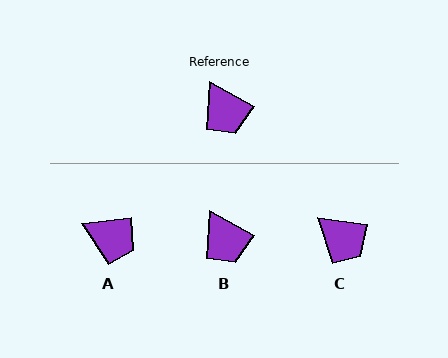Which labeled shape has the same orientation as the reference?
B.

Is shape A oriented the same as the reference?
No, it is off by about 37 degrees.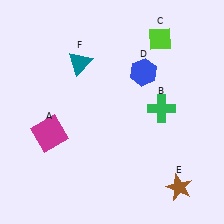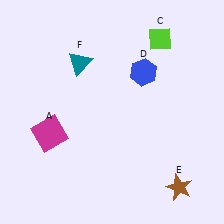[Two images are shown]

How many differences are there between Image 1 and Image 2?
There is 1 difference between the two images.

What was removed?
The green cross (B) was removed in Image 2.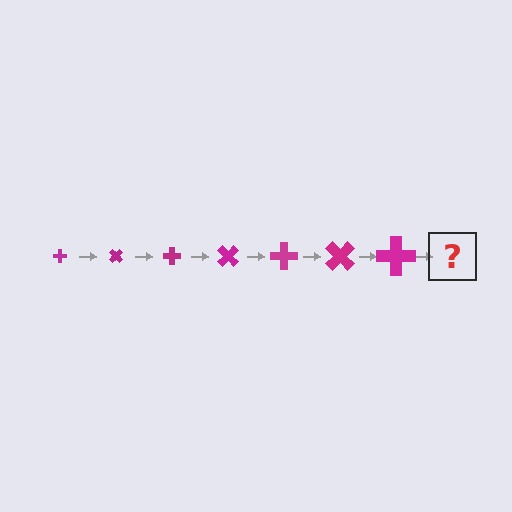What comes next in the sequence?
The next element should be a cross, larger than the previous one and rotated 315 degrees from the start.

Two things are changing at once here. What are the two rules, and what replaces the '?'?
The two rules are that the cross grows larger each step and it rotates 45 degrees each step. The '?' should be a cross, larger than the previous one and rotated 315 degrees from the start.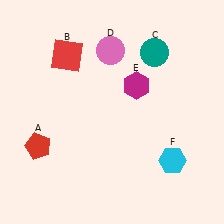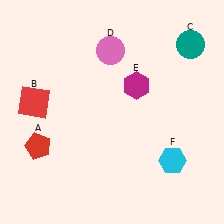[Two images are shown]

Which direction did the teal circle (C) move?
The teal circle (C) moved right.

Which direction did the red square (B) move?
The red square (B) moved down.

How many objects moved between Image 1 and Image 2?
2 objects moved between the two images.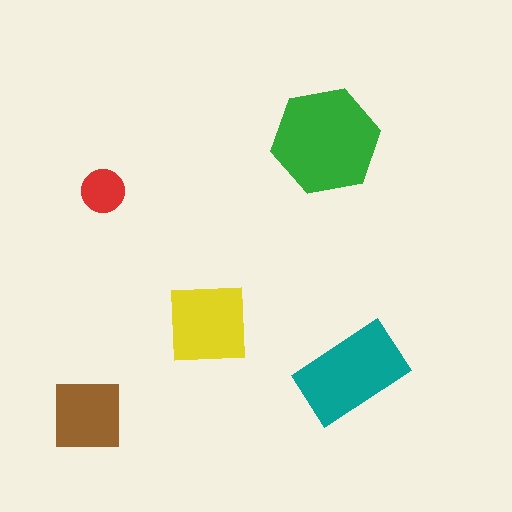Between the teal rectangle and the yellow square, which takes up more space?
The teal rectangle.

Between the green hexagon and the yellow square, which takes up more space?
The green hexagon.